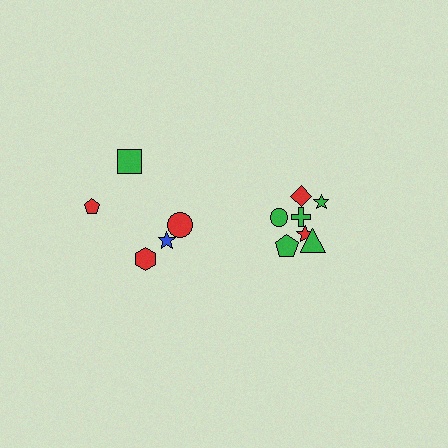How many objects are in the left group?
There are 5 objects.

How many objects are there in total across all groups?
There are 12 objects.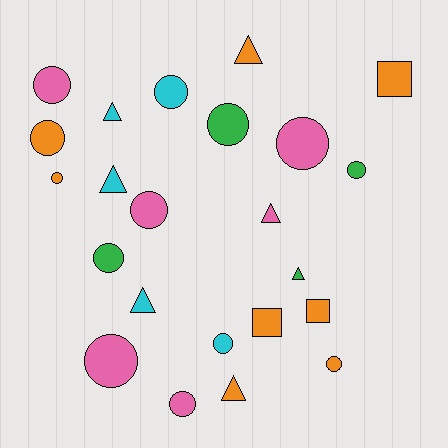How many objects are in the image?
There are 23 objects.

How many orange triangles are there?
There are 2 orange triangles.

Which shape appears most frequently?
Circle, with 13 objects.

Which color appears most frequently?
Orange, with 8 objects.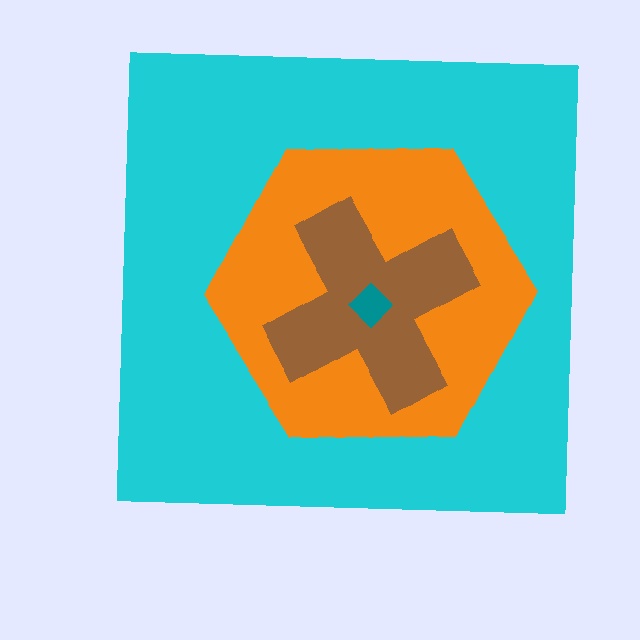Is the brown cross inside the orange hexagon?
Yes.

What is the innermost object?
The teal diamond.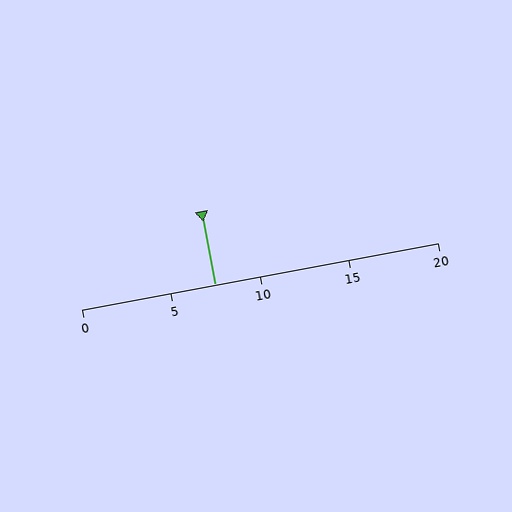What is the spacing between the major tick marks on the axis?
The major ticks are spaced 5 apart.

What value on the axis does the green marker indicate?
The marker indicates approximately 7.5.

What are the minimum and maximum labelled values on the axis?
The axis runs from 0 to 20.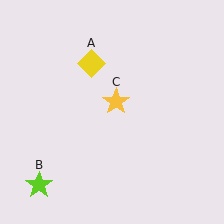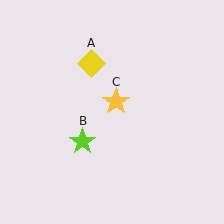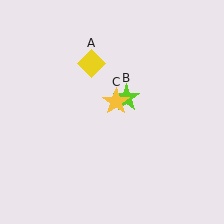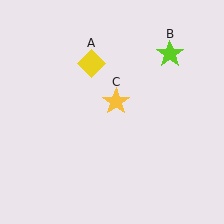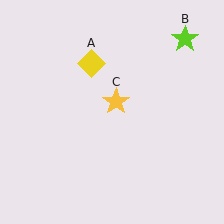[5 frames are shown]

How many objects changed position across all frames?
1 object changed position: lime star (object B).